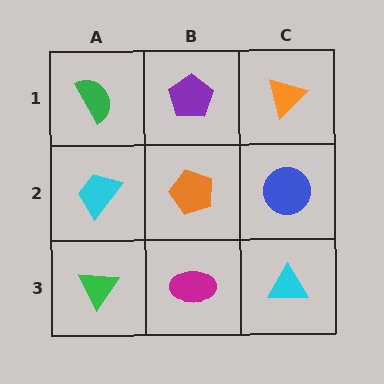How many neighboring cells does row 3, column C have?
2.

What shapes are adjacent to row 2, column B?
A purple pentagon (row 1, column B), a magenta ellipse (row 3, column B), a cyan trapezoid (row 2, column A), a blue circle (row 2, column C).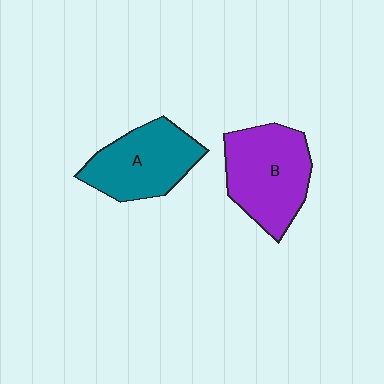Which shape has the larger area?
Shape B (purple).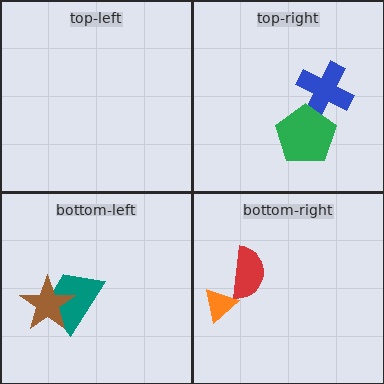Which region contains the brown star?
The bottom-left region.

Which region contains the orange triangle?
The bottom-right region.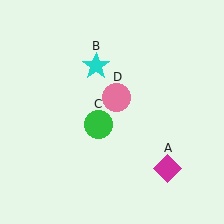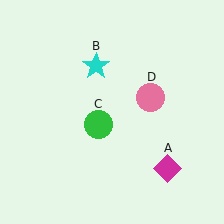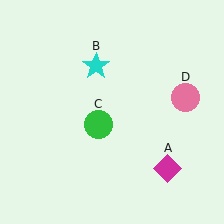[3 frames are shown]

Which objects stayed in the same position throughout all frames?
Magenta diamond (object A) and cyan star (object B) and green circle (object C) remained stationary.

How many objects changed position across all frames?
1 object changed position: pink circle (object D).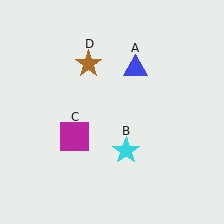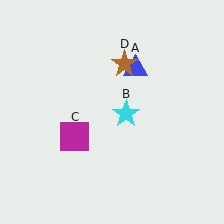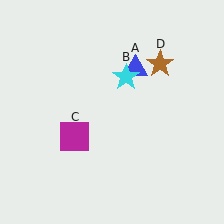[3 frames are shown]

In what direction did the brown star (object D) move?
The brown star (object D) moved right.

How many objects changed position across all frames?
2 objects changed position: cyan star (object B), brown star (object D).